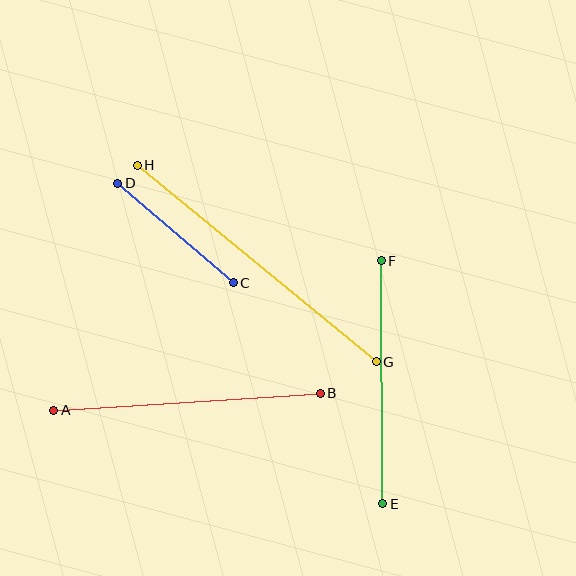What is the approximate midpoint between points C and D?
The midpoint is at approximately (175, 233) pixels.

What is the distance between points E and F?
The distance is approximately 243 pixels.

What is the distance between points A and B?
The distance is approximately 267 pixels.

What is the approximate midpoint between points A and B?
The midpoint is at approximately (187, 402) pixels.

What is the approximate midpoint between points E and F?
The midpoint is at approximately (382, 382) pixels.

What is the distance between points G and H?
The distance is approximately 309 pixels.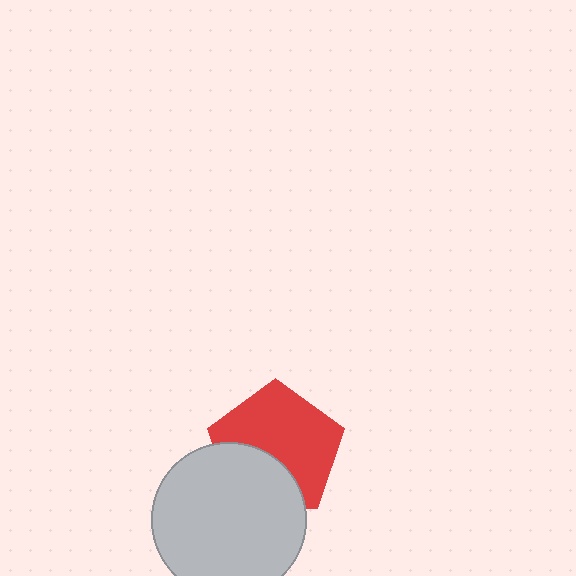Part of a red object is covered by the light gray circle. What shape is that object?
It is a pentagon.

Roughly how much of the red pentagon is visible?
About half of it is visible (roughly 65%).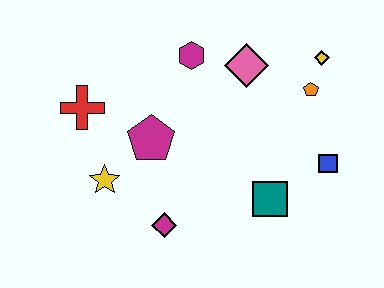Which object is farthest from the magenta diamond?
The yellow diamond is farthest from the magenta diamond.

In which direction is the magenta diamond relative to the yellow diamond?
The magenta diamond is below the yellow diamond.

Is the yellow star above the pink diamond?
No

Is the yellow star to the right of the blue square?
No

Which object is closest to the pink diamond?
The magenta hexagon is closest to the pink diamond.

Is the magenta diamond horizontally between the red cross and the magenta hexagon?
Yes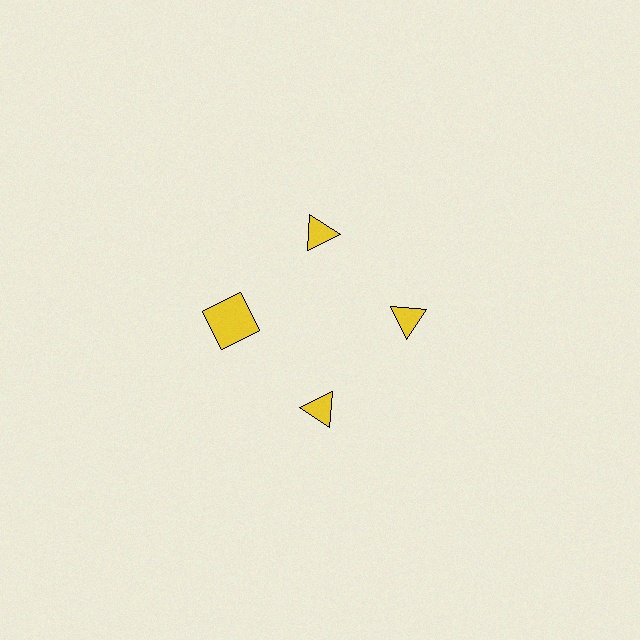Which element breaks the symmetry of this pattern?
The yellow square at roughly the 9 o'clock position breaks the symmetry. All other shapes are yellow triangles.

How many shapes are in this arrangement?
There are 4 shapes arranged in a ring pattern.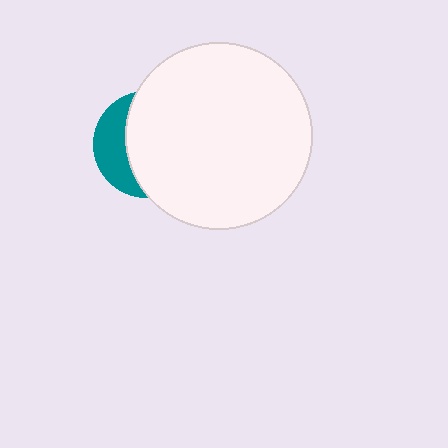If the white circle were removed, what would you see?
You would see the complete teal circle.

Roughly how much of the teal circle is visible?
A small part of it is visible (roughly 31%).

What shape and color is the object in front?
The object in front is a white circle.